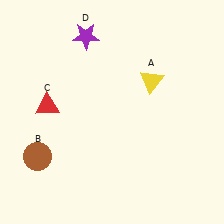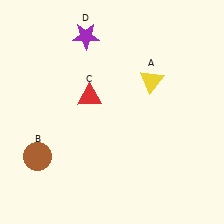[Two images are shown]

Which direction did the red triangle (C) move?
The red triangle (C) moved right.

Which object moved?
The red triangle (C) moved right.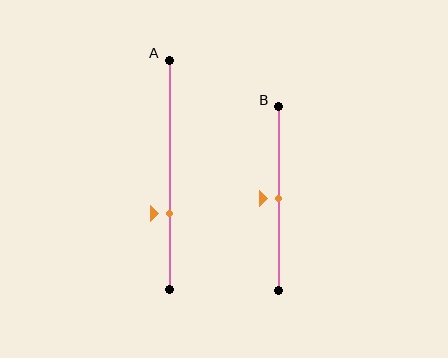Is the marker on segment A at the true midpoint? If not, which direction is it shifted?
No, the marker on segment A is shifted downward by about 17% of the segment length.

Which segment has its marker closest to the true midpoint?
Segment B has its marker closest to the true midpoint.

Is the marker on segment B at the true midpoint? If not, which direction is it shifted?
Yes, the marker on segment B is at the true midpoint.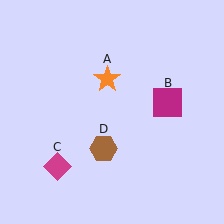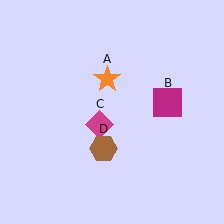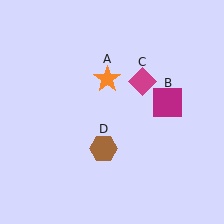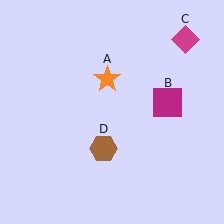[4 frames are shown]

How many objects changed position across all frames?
1 object changed position: magenta diamond (object C).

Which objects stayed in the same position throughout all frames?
Orange star (object A) and magenta square (object B) and brown hexagon (object D) remained stationary.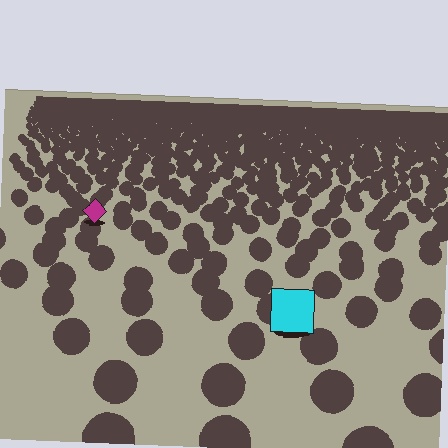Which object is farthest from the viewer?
The magenta diamond is farthest from the viewer. It appears smaller and the ground texture around it is denser.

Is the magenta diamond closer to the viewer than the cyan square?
No. The cyan square is closer — you can tell from the texture gradient: the ground texture is coarser near it.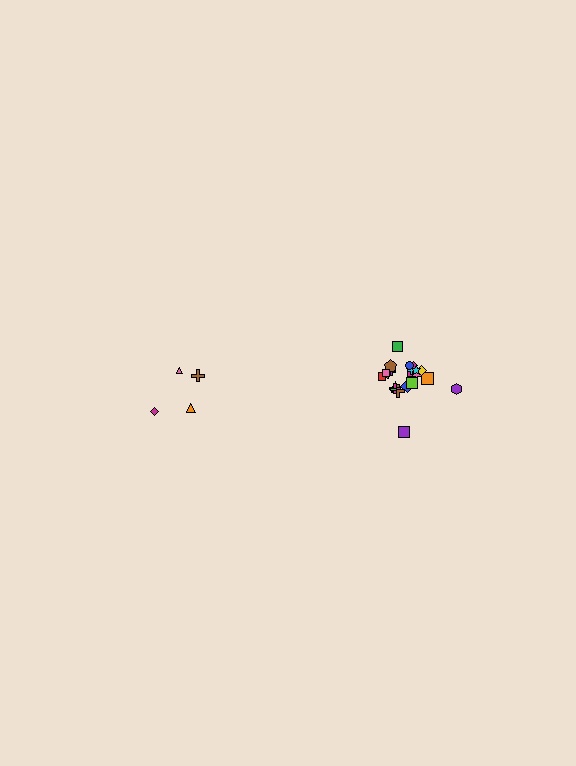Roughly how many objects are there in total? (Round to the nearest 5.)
Roughly 25 objects in total.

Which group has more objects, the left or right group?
The right group.